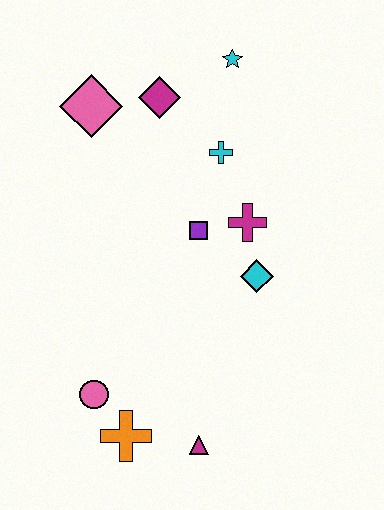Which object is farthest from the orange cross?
The cyan star is farthest from the orange cross.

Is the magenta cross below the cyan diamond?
No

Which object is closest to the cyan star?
The magenta diamond is closest to the cyan star.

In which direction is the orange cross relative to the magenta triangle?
The orange cross is to the left of the magenta triangle.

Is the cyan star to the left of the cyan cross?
No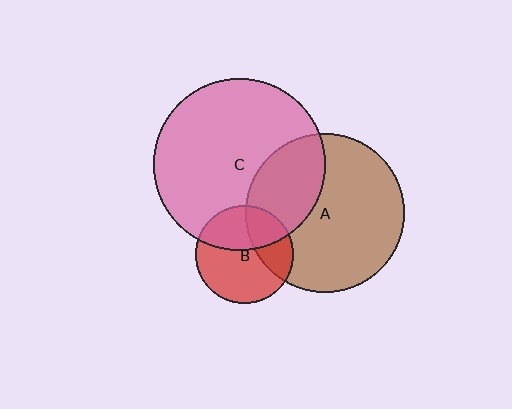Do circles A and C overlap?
Yes.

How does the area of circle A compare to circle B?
Approximately 2.6 times.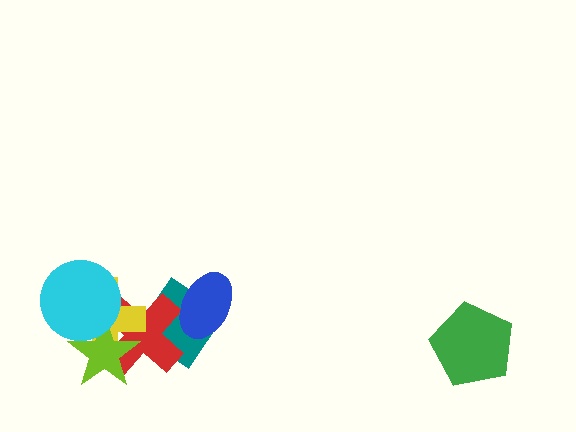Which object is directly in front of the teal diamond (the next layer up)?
The red cross is directly in front of the teal diamond.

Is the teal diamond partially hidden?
Yes, it is partially covered by another shape.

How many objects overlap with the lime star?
3 objects overlap with the lime star.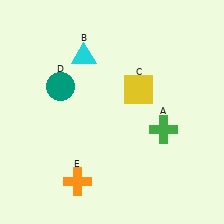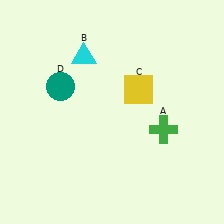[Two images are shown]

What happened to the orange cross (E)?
The orange cross (E) was removed in Image 2. It was in the bottom-left area of Image 1.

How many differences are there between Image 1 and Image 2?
There is 1 difference between the two images.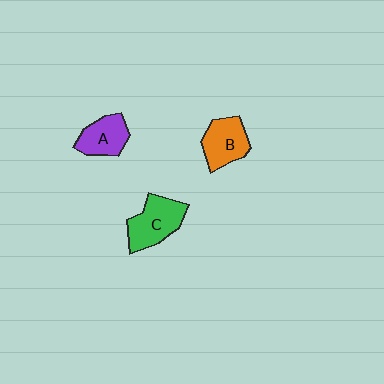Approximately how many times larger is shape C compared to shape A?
Approximately 1.3 times.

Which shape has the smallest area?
Shape A (purple).